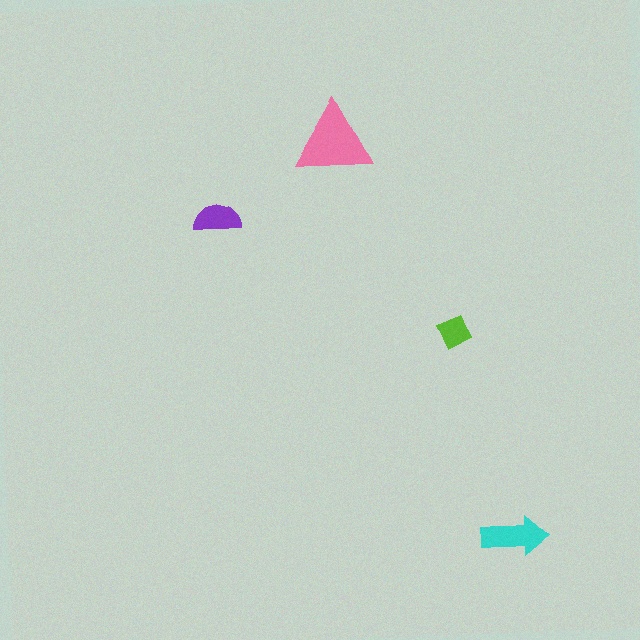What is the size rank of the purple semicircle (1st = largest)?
3rd.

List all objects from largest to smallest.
The pink triangle, the cyan arrow, the purple semicircle, the lime square.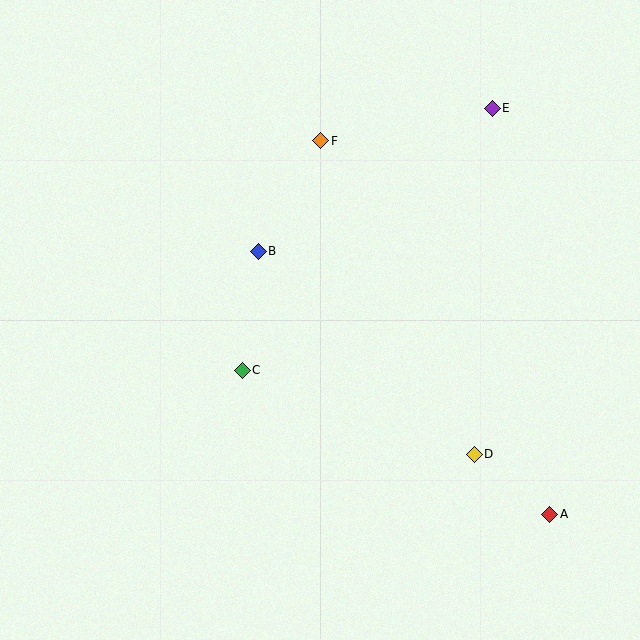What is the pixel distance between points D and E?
The distance between D and E is 347 pixels.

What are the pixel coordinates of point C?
Point C is at (242, 370).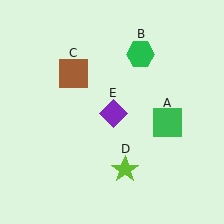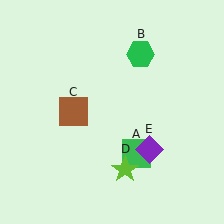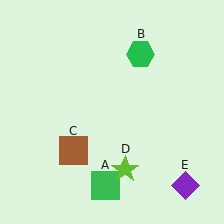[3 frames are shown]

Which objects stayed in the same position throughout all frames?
Green hexagon (object B) and lime star (object D) remained stationary.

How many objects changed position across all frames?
3 objects changed position: green square (object A), brown square (object C), purple diamond (object E).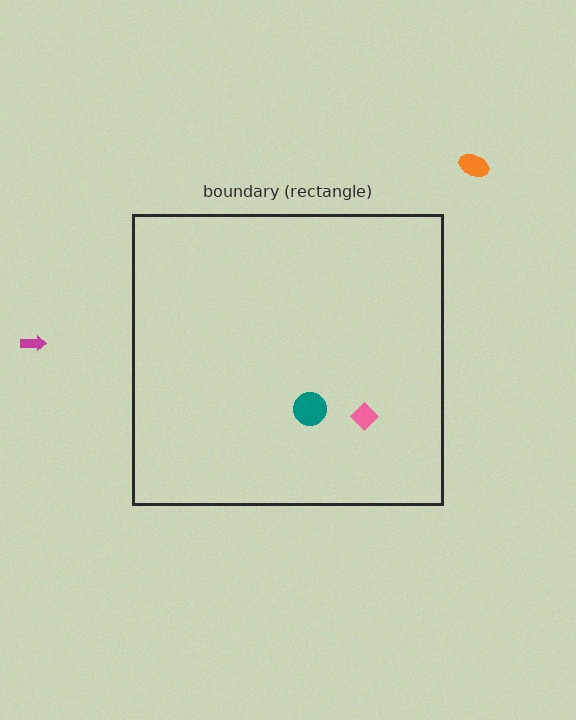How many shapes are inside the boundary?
2 inside, 2 outside.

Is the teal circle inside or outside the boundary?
Inside.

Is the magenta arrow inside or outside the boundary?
Outside.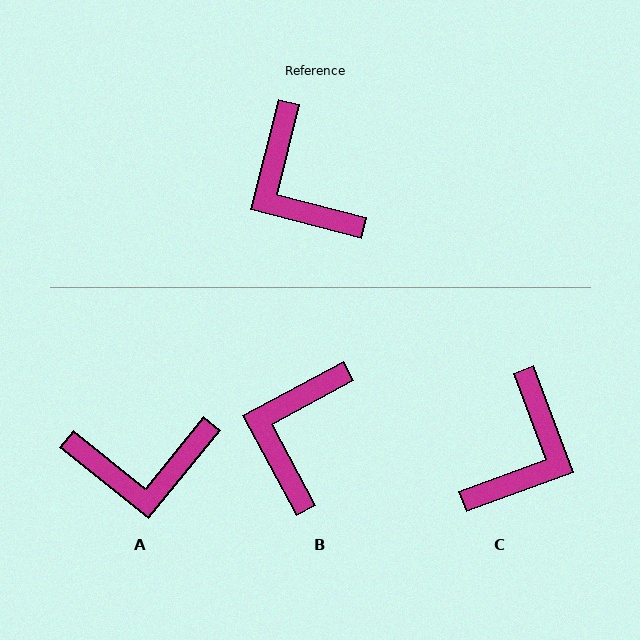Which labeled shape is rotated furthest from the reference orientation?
C, about 124 degrees away.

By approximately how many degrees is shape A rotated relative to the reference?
Approximately 66 degrees counter-clockwise.